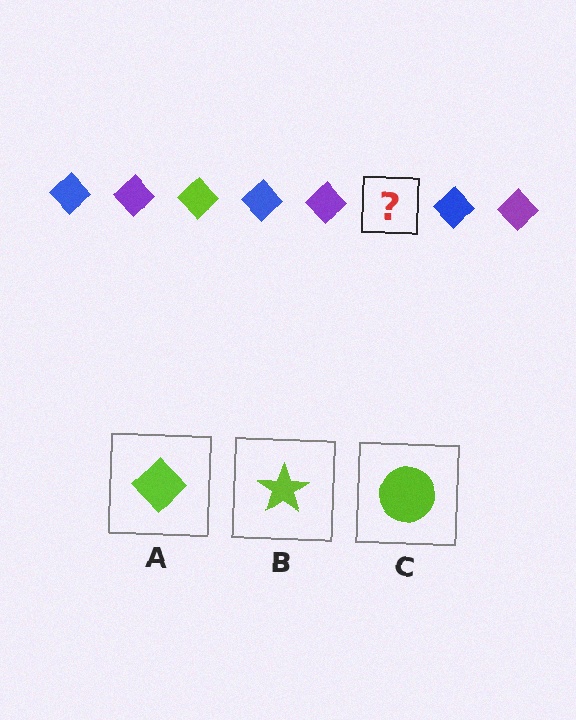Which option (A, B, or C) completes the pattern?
A.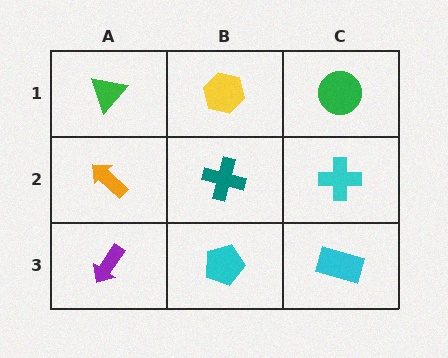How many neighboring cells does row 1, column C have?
2.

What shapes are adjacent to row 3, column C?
A cyan cross (row 2, column C), a cyan pentagon (row 3, column B).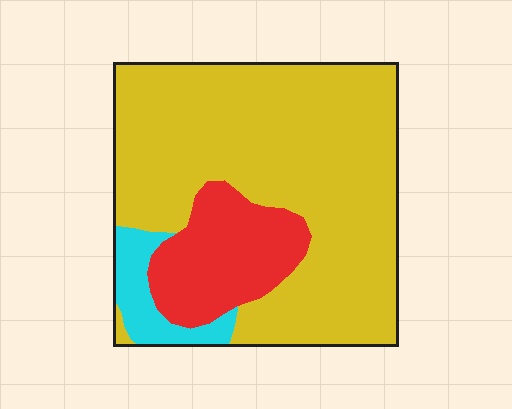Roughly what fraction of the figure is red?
Red takes up about one fifth (1/5) of the figure.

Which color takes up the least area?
Cyan, at roughly 10%.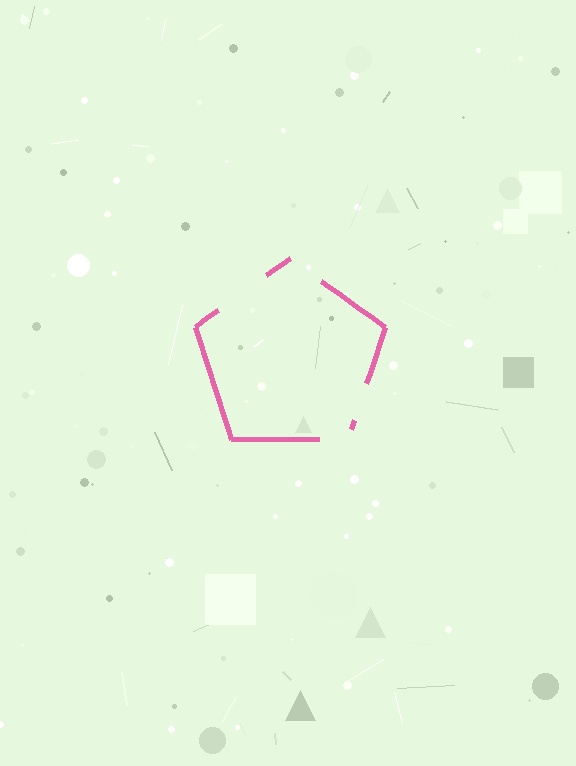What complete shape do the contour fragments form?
The contour fragments form a pentagon.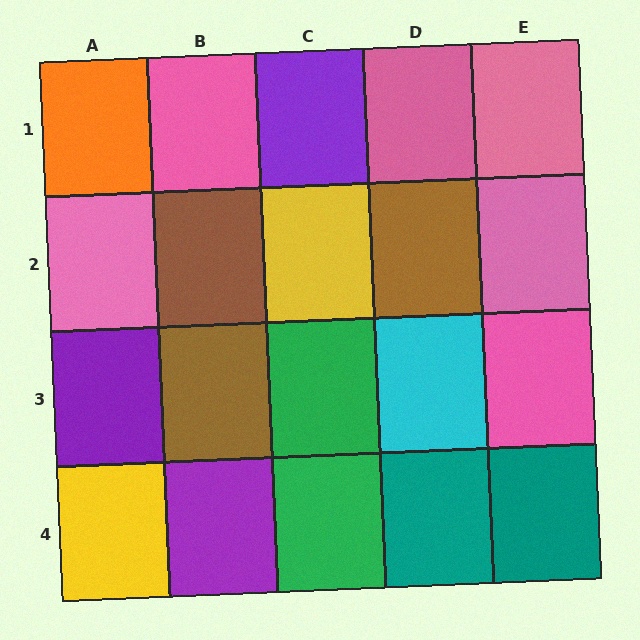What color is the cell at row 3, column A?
Purple.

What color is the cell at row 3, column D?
Cyan.